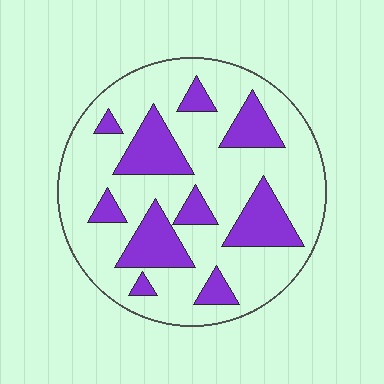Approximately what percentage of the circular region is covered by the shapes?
Approximately 25%.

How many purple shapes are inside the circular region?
10.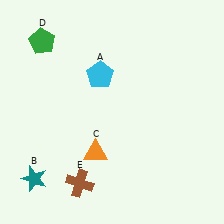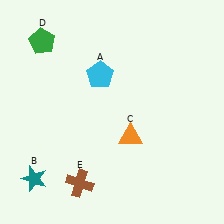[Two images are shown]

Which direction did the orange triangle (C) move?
The orange triangle (C) moved right.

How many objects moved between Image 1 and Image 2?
1 object moved between the two images.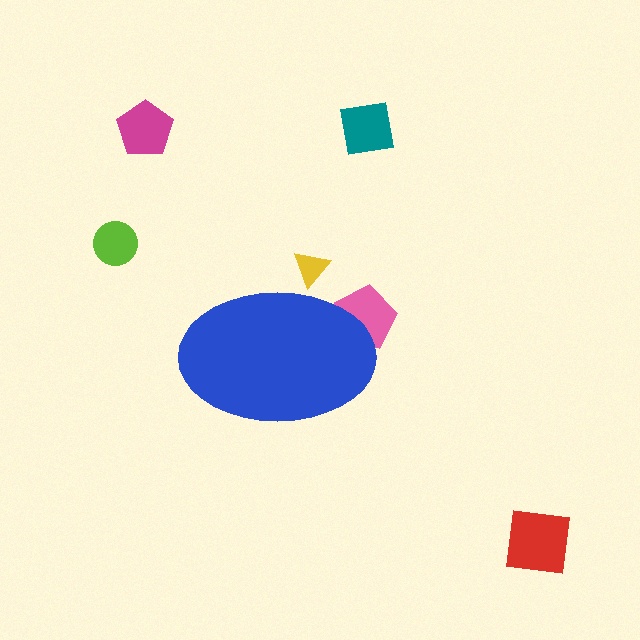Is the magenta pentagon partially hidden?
No, the magenta pentagon is fully visible.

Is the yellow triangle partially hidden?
Yes, the yellow triangle is partially hidden behind the blue ellipse.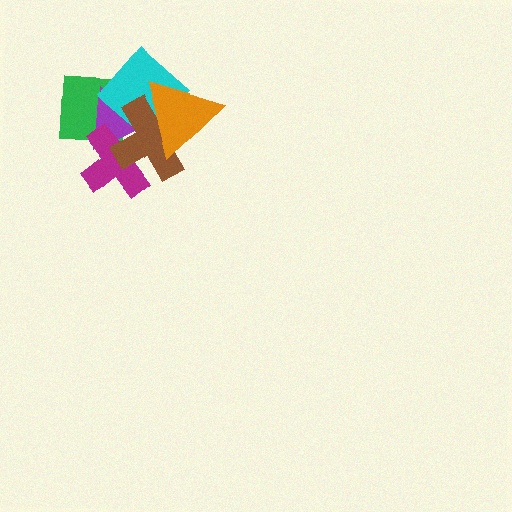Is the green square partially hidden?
Yes, it is partially covered by another shape.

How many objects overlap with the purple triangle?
5 objects overlap with the purple triangle.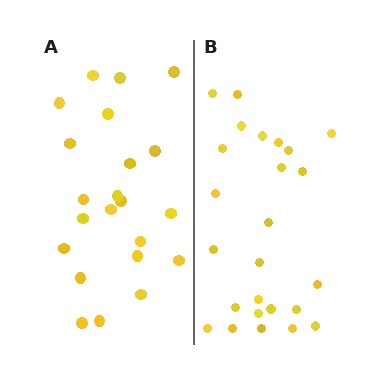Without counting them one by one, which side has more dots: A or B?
Region B (the right region) has more dots.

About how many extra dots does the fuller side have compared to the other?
Region B has just a few more — roughly 2 or 3 more dots than region A.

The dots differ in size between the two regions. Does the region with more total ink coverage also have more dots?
No. Region A has more total ink coverage because its dots are larger, but region B actually contains more individual dots. Total area can be misleading — the number of items is what matters here.